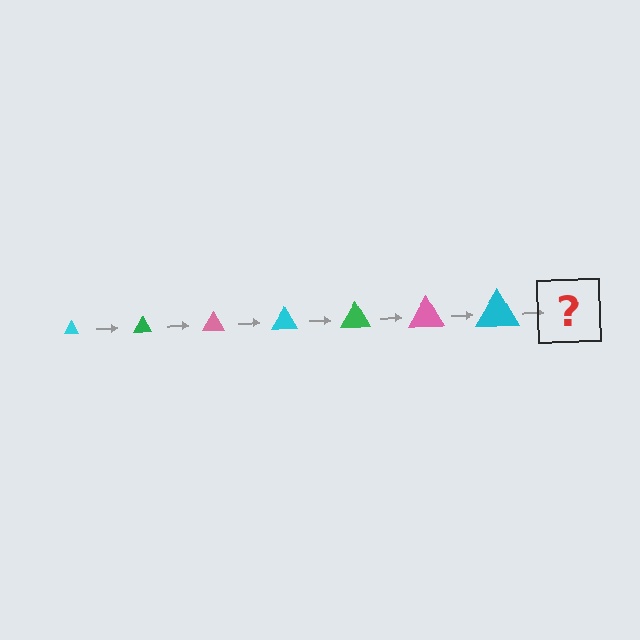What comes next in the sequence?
The next element should be a green triangle, larger than the previous one.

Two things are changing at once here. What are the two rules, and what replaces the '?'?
The two rules are that the triangle grows larger each step and the color cycles through cyan, green, and pink. The '?' should be a green triangle, larger than the previous one.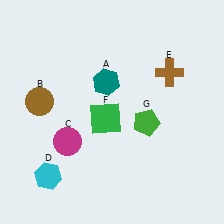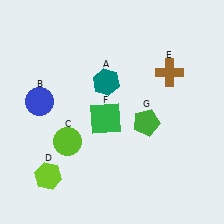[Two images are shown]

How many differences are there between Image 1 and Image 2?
There are 3 differences between the two images.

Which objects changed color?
B changed from brown to blue. C changed from magenta to lime. D changed from cyan to lime.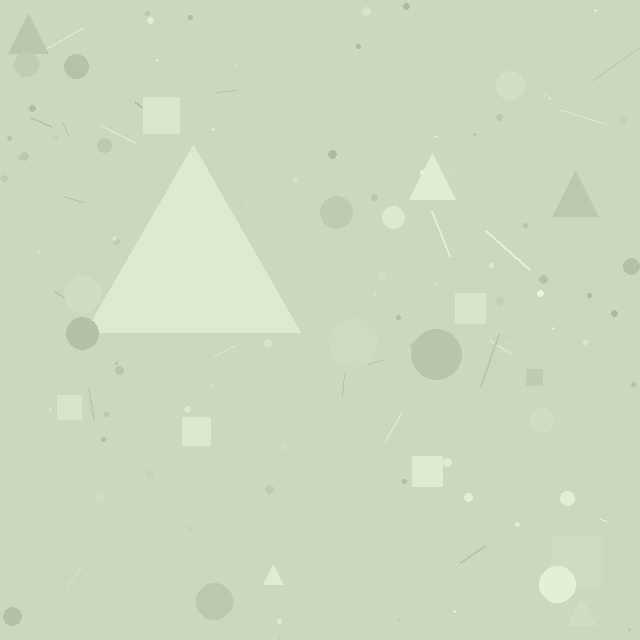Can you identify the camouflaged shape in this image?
The camouflaged shape is a triangle.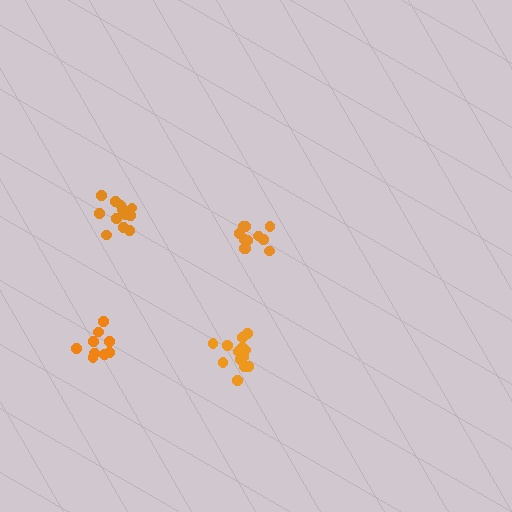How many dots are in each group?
Group 1: 11 dots, Group 2: 13 dots, Group 3: 9 dots, Group 4: 13 dots (46 total).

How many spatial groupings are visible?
There are 4 spatial groupings.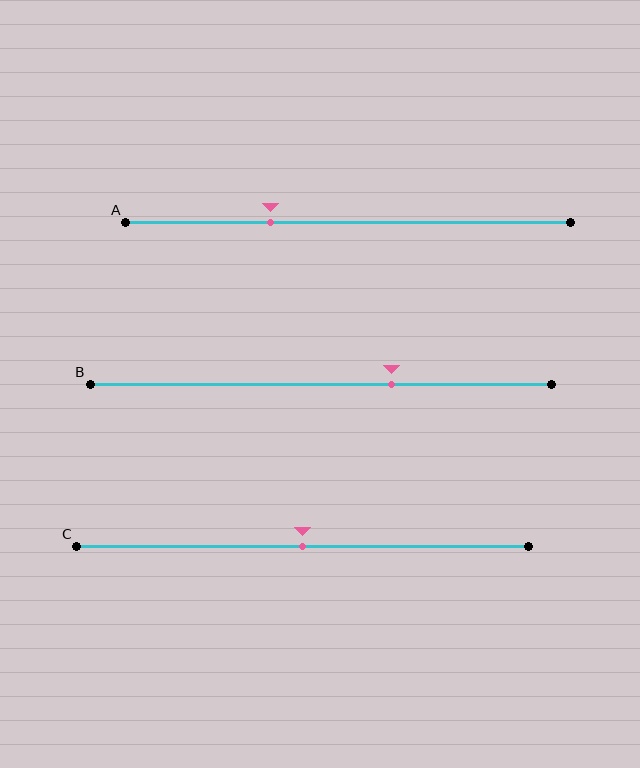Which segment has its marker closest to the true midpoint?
Segment C has its marker closest to the true midpoint.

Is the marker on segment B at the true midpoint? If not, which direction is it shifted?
No, the marker on segment B is shifted to the right by about 15% of the segment length.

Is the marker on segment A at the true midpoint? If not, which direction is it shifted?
No, the marker on segment A is shifted to the left by about 17% of the segment length.